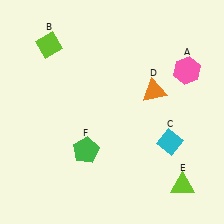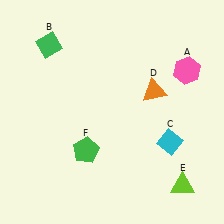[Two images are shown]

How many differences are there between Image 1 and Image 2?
There is 1 difference between the two images.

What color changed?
The diamond (B) changed from lime in Image 1 to green in Image 2.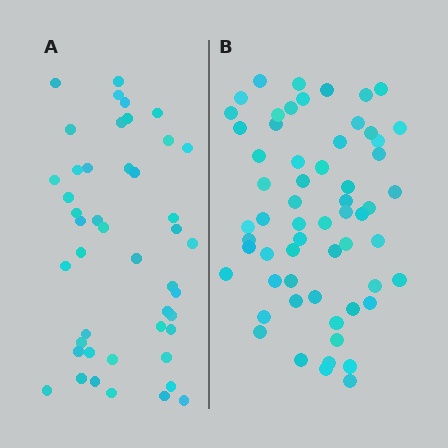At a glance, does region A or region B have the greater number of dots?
Region B (the right region) has more dots.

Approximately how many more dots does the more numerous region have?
Region B has approximately 15 more dots than region A.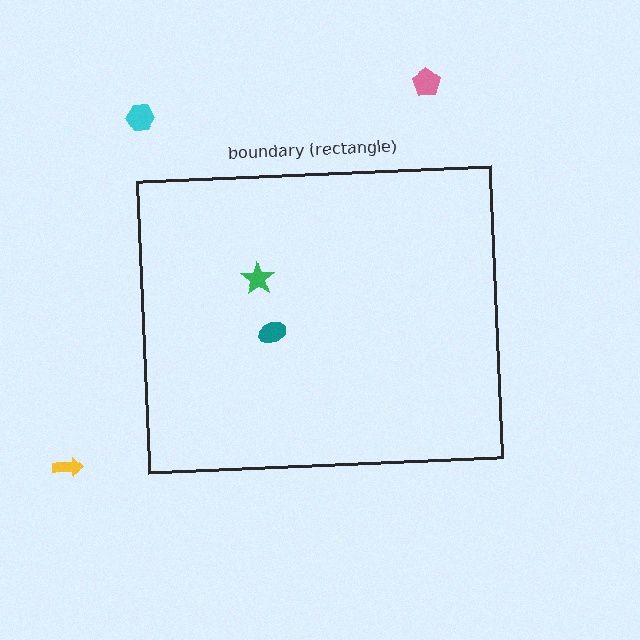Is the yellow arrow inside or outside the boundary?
Outside.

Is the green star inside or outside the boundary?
Inside.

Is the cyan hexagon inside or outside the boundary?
Outside.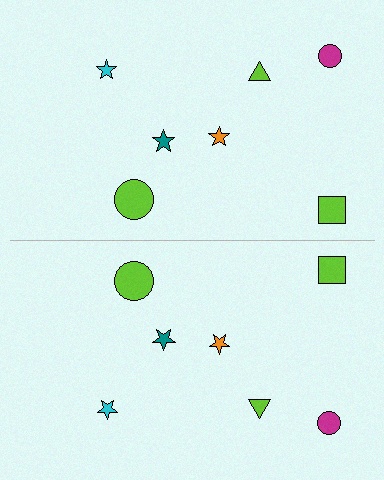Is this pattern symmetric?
Yes, this pattern has bilateral (reflection) symmetry.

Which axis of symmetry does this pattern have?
The pattern has a horizontal axis of symmetry running through the center of the image.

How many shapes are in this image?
There are 14 shapes in this image.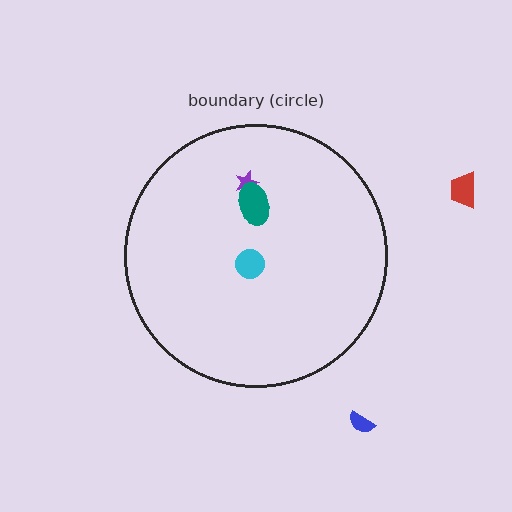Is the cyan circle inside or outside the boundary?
Inside.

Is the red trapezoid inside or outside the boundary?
Outside.